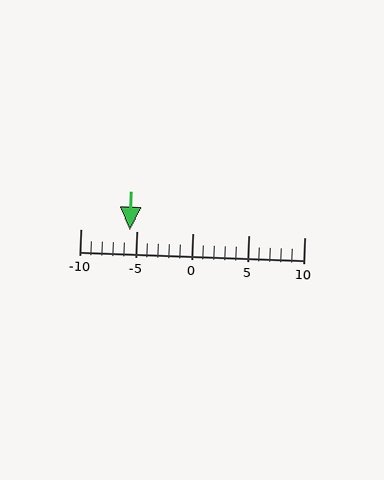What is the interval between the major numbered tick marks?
The major tick marks are spaced 5 units apart.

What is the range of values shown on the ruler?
The ruler shows values from -10 to 10.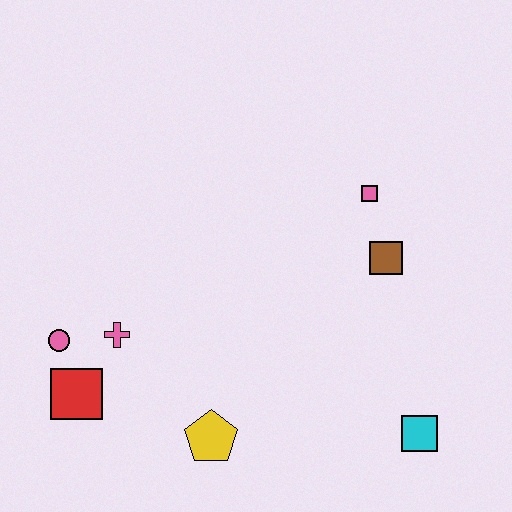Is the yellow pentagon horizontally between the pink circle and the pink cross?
No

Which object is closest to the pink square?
The brown square is closest to the pink square.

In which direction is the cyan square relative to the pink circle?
The cyan square is to the right of the pink circle.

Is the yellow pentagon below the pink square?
Yes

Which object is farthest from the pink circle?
The cyan square is farthest from the pink circle.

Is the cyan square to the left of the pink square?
No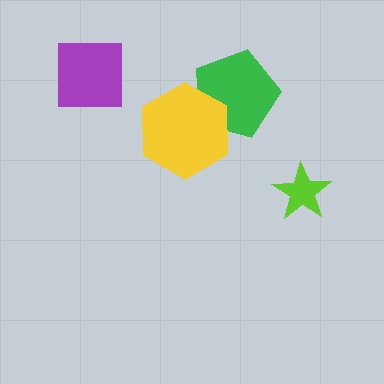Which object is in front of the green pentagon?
The yellow hexagon is in front of the green pentagon.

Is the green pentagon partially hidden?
Yes, it is partially covered by another shape.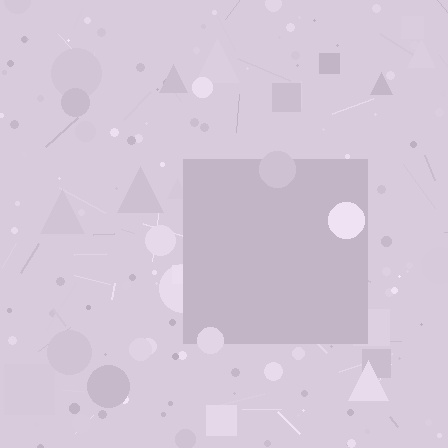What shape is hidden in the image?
A square is hidden in the image.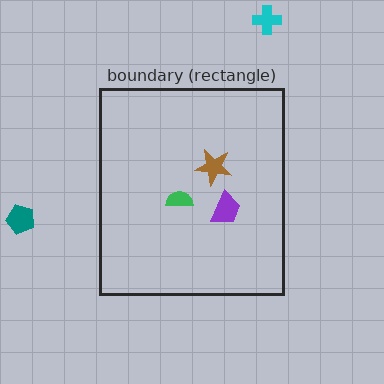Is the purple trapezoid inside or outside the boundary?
Inside.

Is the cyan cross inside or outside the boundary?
Outside.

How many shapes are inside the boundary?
3 inside, 2 outside.